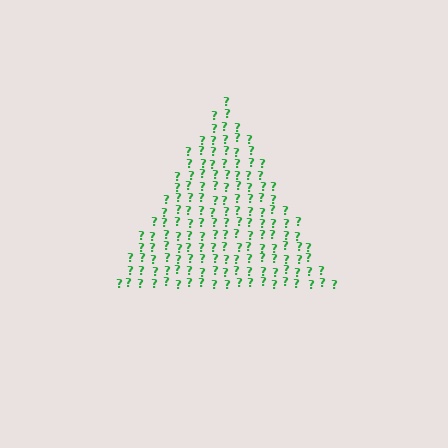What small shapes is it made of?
It is made of small question marks.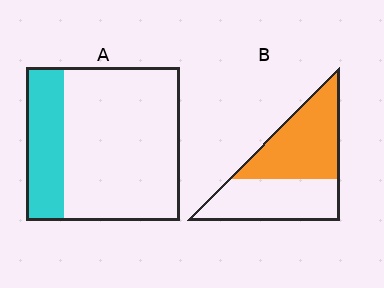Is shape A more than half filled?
No.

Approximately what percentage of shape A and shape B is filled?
A is approximately 25% and B is approximately 55%.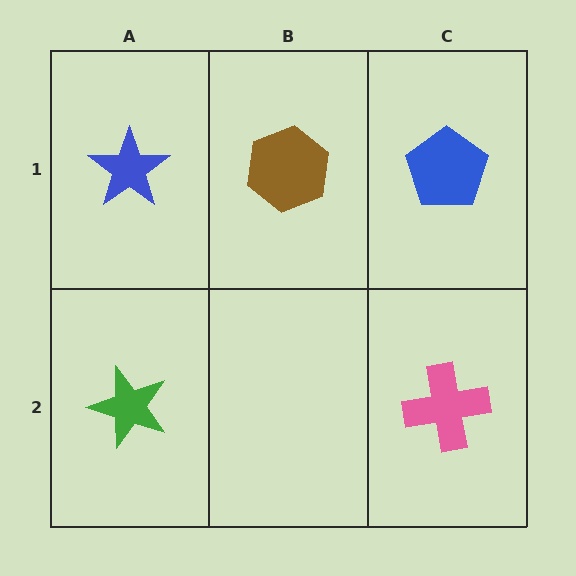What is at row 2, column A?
A green star.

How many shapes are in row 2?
2 shapes.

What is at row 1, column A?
A blue star.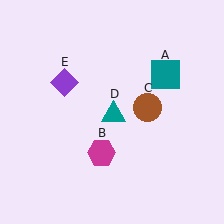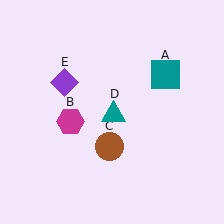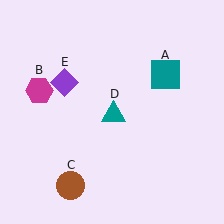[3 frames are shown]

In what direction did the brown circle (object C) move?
The brown circle (object C) moved down and to the left.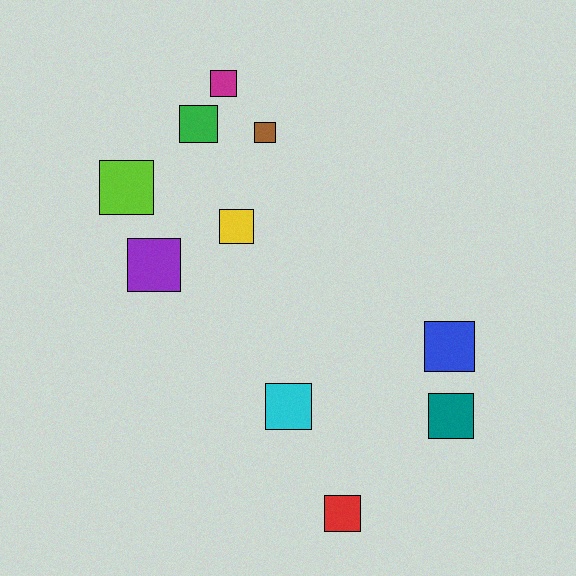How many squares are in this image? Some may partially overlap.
There are 10 squares.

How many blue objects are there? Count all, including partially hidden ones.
There is 1 blue object.